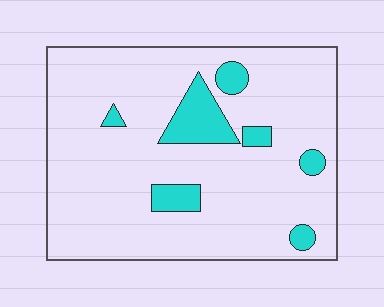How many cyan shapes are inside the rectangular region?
7.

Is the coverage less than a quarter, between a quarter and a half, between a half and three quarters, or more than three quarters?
Less than a quarter.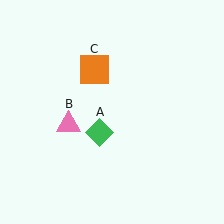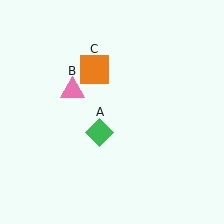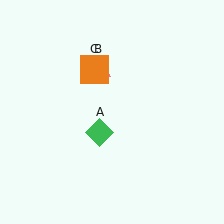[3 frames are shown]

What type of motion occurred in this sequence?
The pink triangle (object B) rotated clockwise around the center of the scene.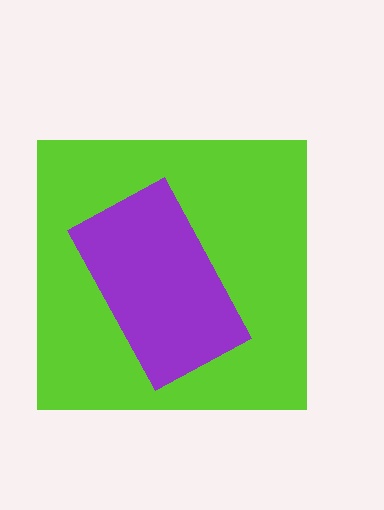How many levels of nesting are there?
2.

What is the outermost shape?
The lime square.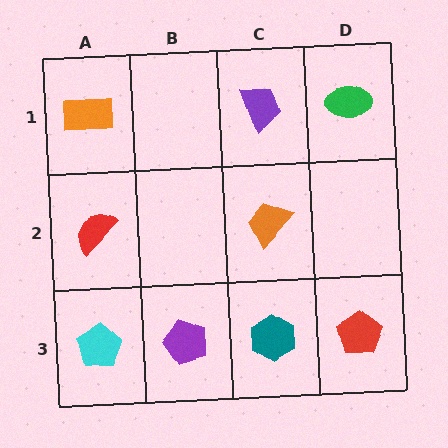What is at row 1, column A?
An orange rectangle.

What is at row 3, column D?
A red pentagon.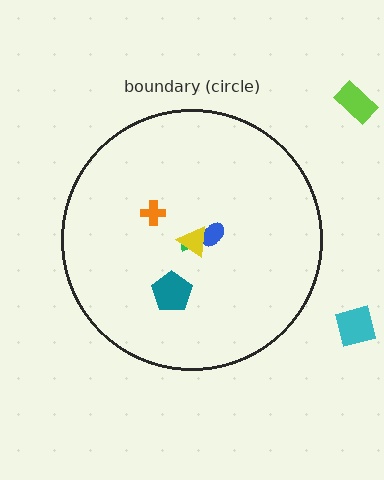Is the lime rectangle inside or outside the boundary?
Outside.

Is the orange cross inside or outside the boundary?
Inside.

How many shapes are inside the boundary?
5 inside, 2 outside.